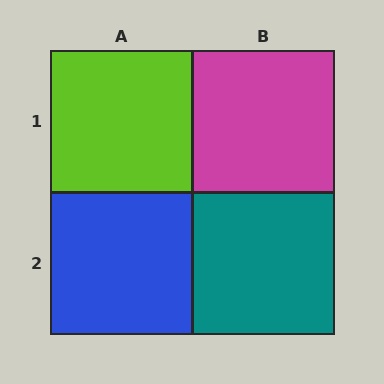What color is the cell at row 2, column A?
Blue.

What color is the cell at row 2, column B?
Teal.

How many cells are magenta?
1 cell is magenta.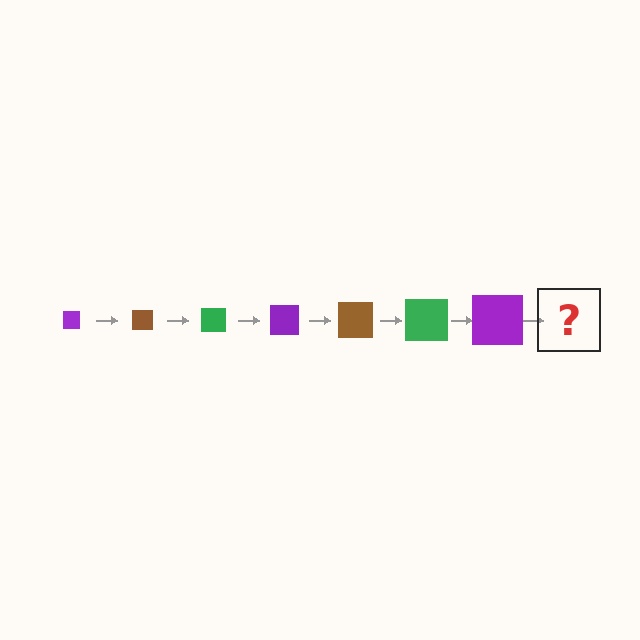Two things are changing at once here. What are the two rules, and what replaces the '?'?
The two rules are that the square grows larger each step and the color cycles through purple, brown, and green. The '?' should be a brown square, larger than the previous one.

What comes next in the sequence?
The next element should be a brown square, larger than the previous one.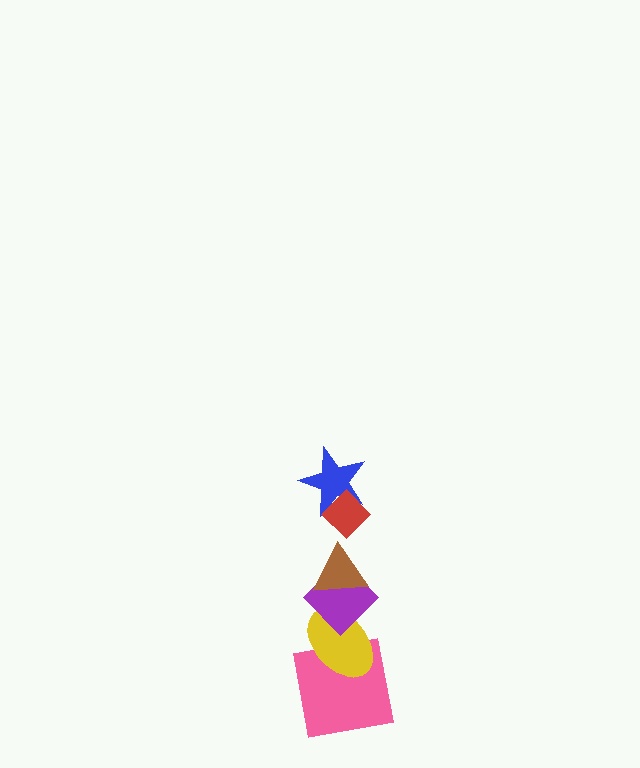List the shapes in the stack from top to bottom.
From top to bottom: the red diamond, the blue star, the brown triangle, the purple diamond, the yellow ellipse, the pink square.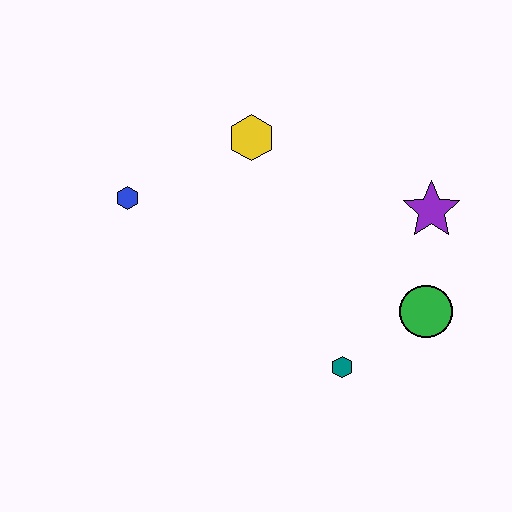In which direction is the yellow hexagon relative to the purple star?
The yellow hexagon is to the left of the purple star.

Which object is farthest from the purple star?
The blue hexagon is farthest from the purple star.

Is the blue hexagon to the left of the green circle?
Yes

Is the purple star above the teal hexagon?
Yes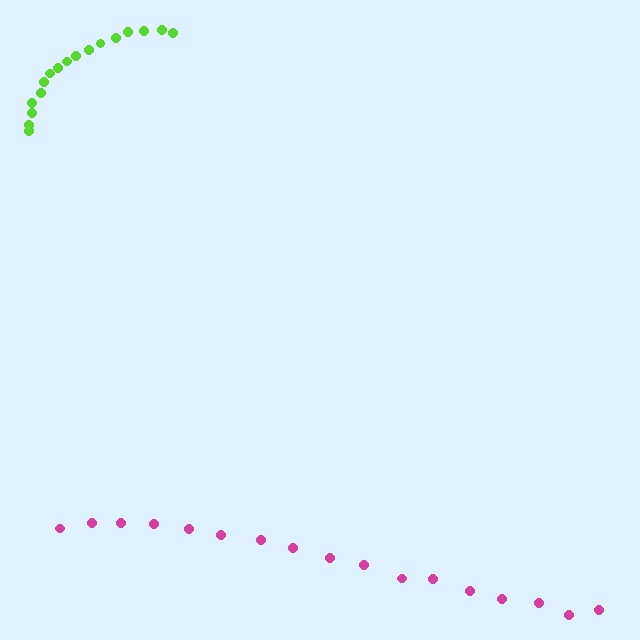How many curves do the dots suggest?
There are 2 distinct paths.